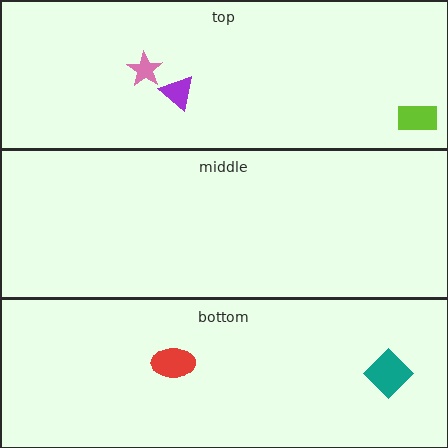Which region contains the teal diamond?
The bottom region.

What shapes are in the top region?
The pink star, the lime rectangle, the purple triangle.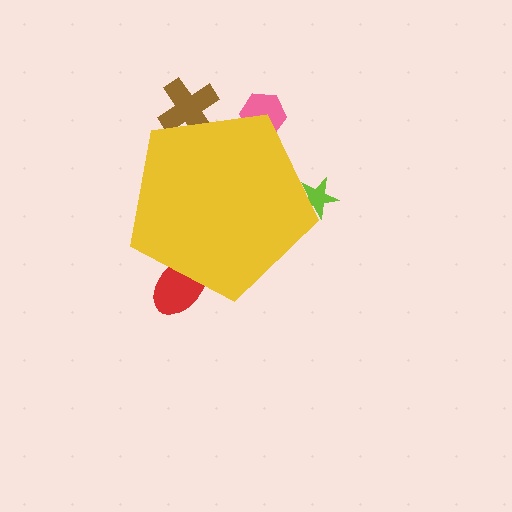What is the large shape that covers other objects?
A yellow pentagon.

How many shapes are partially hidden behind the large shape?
4 shapes are partially hidden.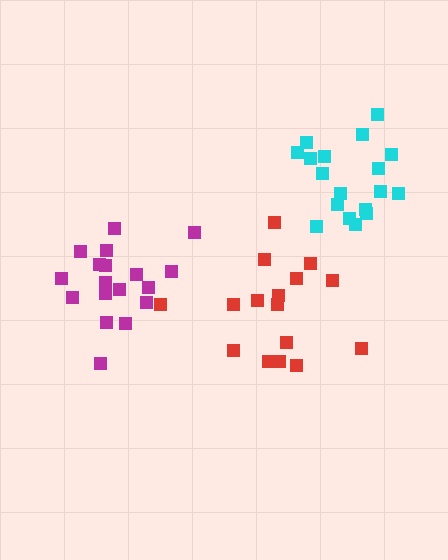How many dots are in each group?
Group 1: 16 dots, Group 2: 18 dots, Group 3: 18 dots (52 total).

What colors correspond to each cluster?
The clusters are colored: red, magenta, cyan.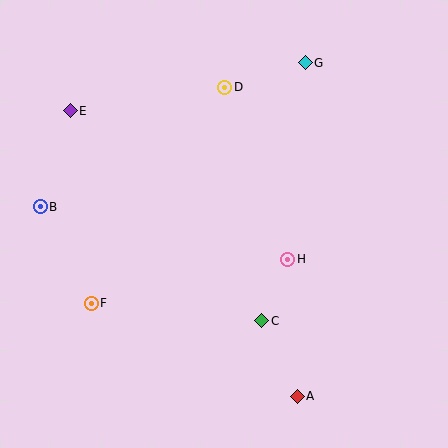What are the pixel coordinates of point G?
Point G is at (305, 63).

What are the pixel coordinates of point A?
Point A is at (297, 396).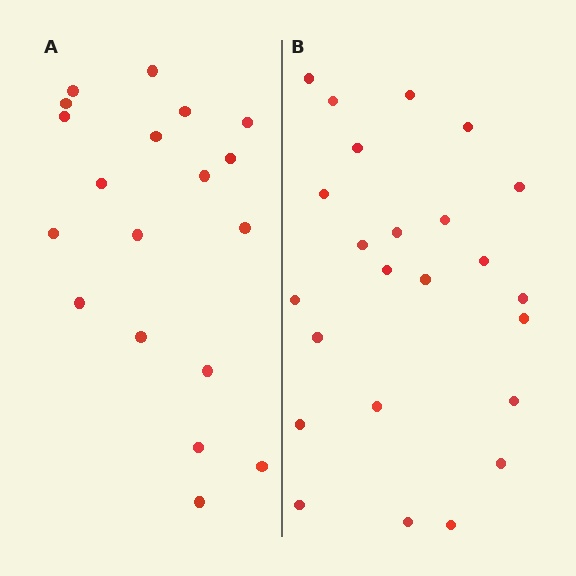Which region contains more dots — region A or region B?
Region B (the right region) has more dots.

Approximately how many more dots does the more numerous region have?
Region B has about 5 more dots than region A.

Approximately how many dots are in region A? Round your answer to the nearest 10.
About 20 dots. (The exact count is 19, which rounds to 20.)